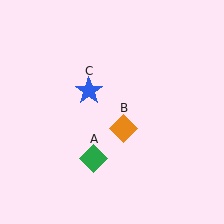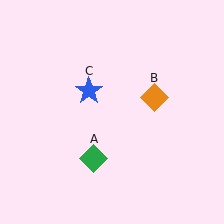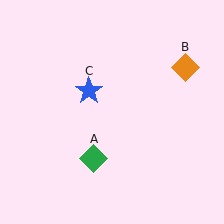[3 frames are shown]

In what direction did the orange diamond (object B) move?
The orange diamond (object B) moved up and to the right.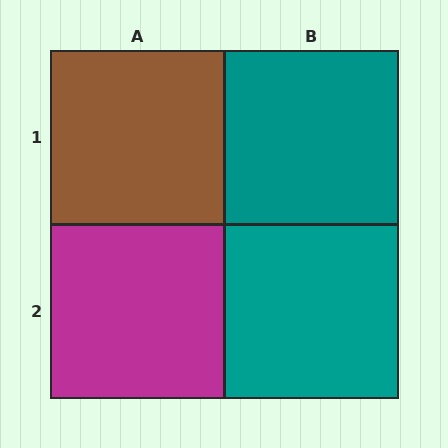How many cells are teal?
2 cells are teal.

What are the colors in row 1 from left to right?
Brown, teal.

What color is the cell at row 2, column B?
Teal.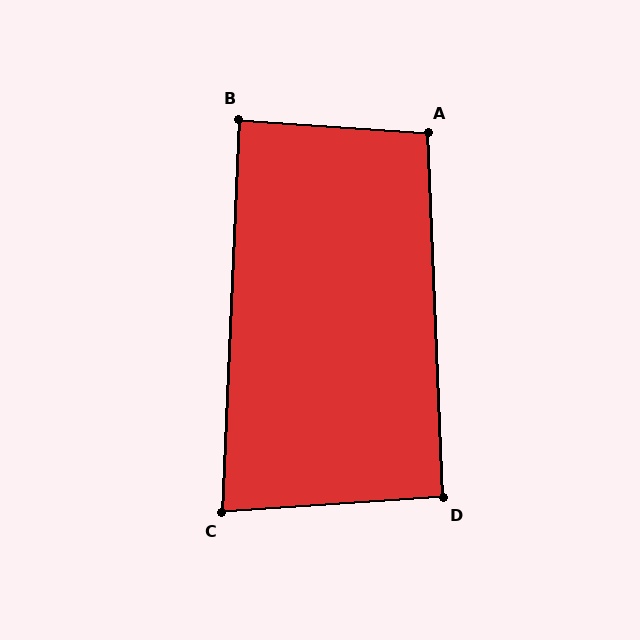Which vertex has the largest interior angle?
A, at approximately 96 degrees.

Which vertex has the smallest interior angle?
C, at approximately 84 degrees.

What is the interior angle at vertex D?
Approximately 91 degrees (approximately right).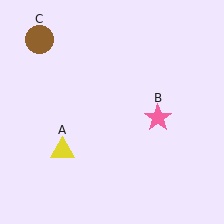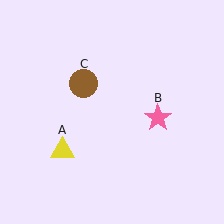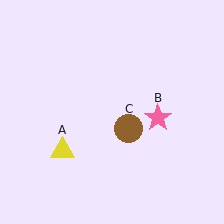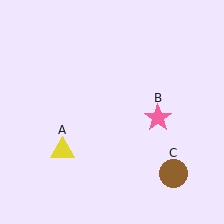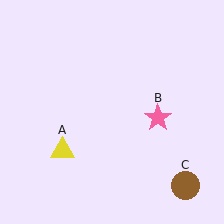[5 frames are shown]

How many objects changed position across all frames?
1 object changed position: brown circle (object C).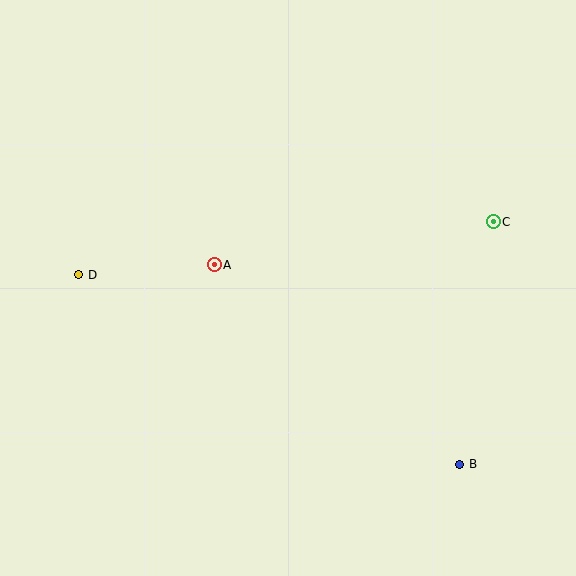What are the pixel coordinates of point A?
Point A is at (214, 265).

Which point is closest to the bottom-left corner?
Point D is closest to the bottom-left corner.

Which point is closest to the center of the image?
Point A at (214, 265) is closest to the center.